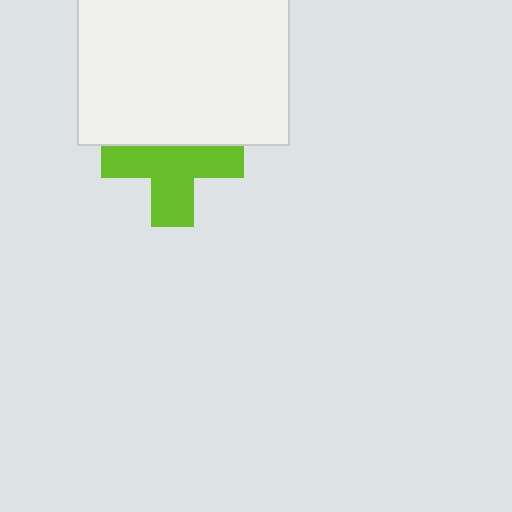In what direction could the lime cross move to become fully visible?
The lime cross could move down. That would shift it out from behind the white rectangle entirely.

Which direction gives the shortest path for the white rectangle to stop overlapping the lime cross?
Moving up gives the shortest separation.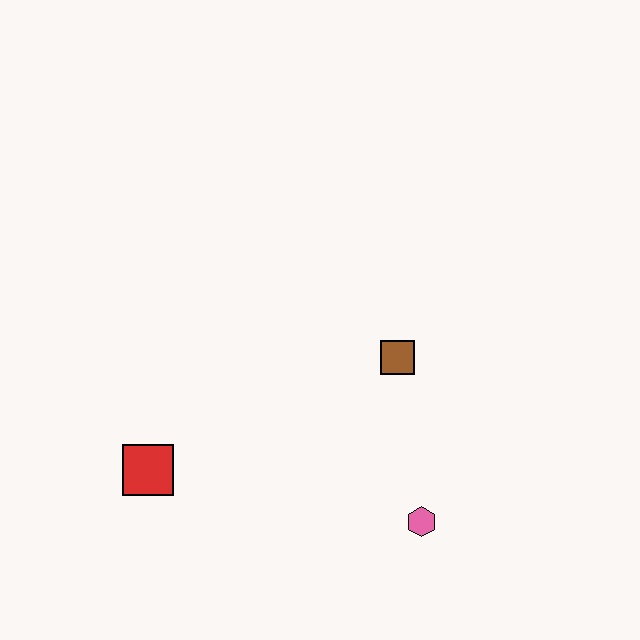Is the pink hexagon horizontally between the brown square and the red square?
No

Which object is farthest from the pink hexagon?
The red square is farthest from the pink hexagon.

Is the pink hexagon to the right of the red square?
Yes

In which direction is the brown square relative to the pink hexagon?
The brown square is above the pink hexagon.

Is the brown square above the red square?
Yes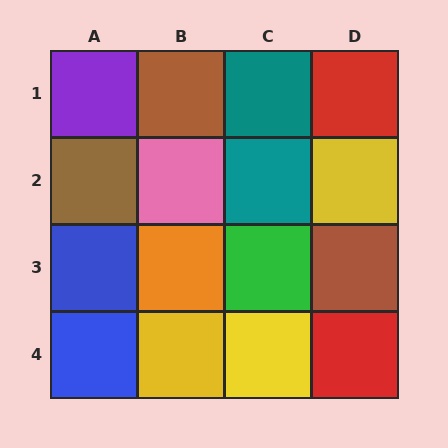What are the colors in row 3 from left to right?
Blue, orange, green, brown.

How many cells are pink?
1 cell is pink.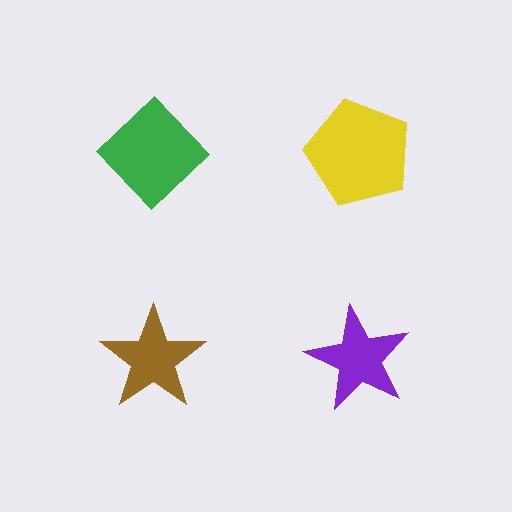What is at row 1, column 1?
A green diamond.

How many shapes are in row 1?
2 shapes.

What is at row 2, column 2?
A purple star.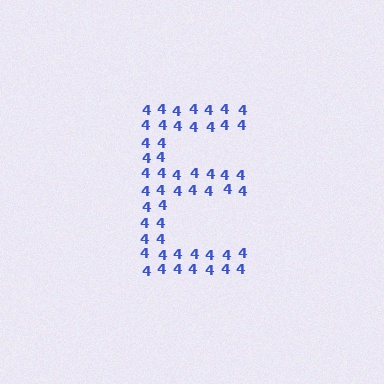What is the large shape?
The large shape is the letter E.